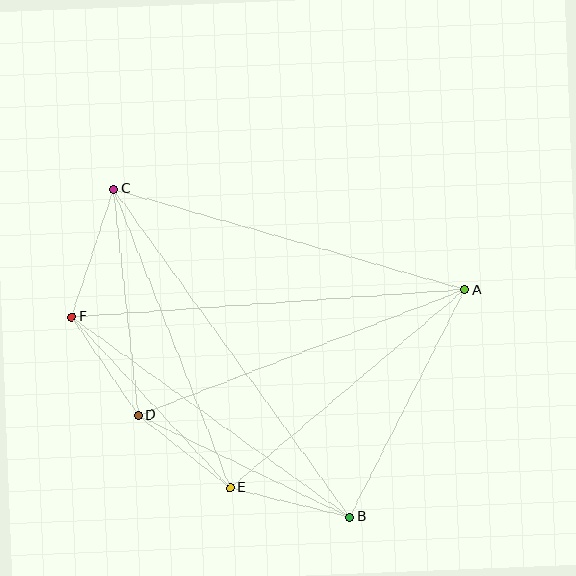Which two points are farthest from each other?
Points B and C are farthest from each other.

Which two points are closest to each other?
Points D and E are closest to each other.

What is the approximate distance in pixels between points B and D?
The distance between B and D is approximately 235 pixels.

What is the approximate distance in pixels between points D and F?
The distance between D and F is approximately 119 pixels.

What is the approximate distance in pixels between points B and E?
The distance between B and E is approximately 123 pixels.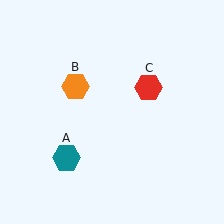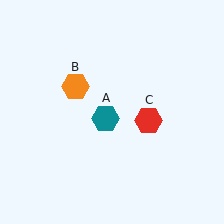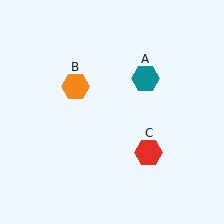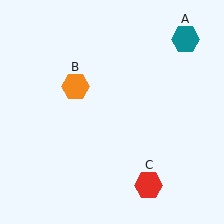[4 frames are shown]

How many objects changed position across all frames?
2 objects changed position: teal hexagon (object A), red hexagon (object C).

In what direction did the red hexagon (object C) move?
The red hexagon (object C) moved down.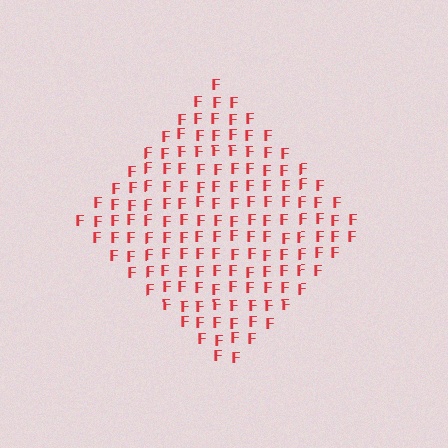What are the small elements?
The small elements are letter F's.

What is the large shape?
The large shape is a diamond.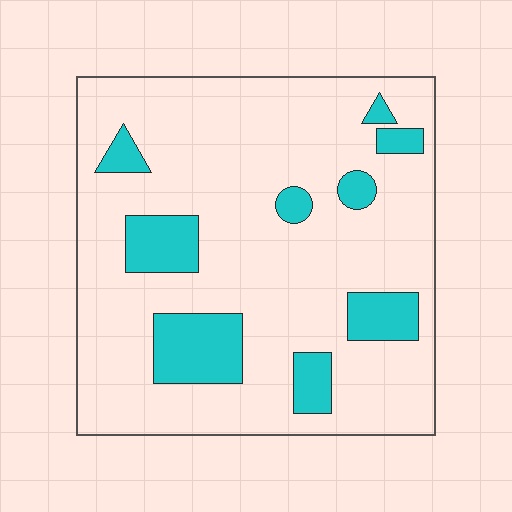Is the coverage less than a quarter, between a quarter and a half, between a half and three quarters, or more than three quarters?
Less than a quarter.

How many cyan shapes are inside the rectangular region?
9.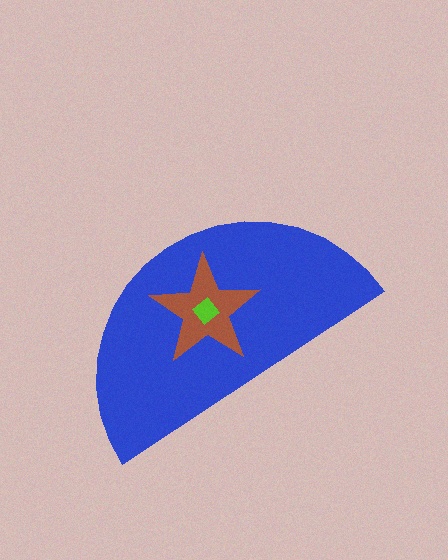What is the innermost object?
The lime diamond.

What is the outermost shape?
The blue semicircle.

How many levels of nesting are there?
3.